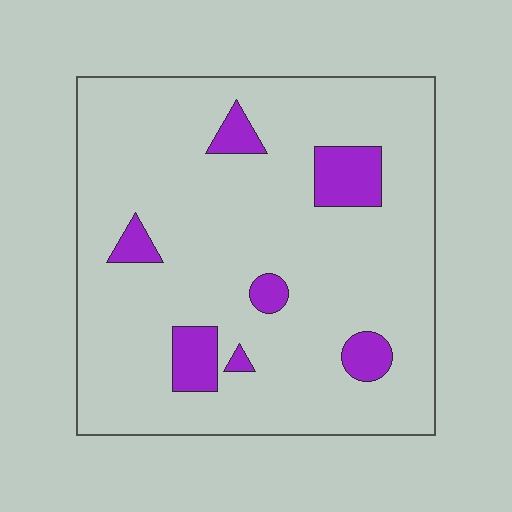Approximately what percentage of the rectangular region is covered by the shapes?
Approximately 10%.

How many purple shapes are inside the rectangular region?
7.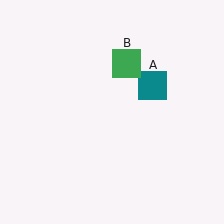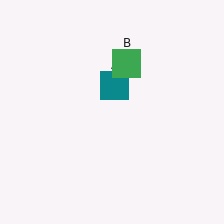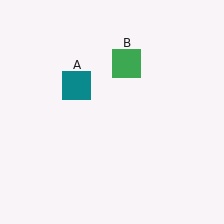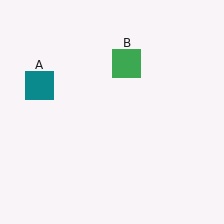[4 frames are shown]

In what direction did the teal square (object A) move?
The teal square (object A) moved left.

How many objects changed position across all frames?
1 object changed position: teal square (object A).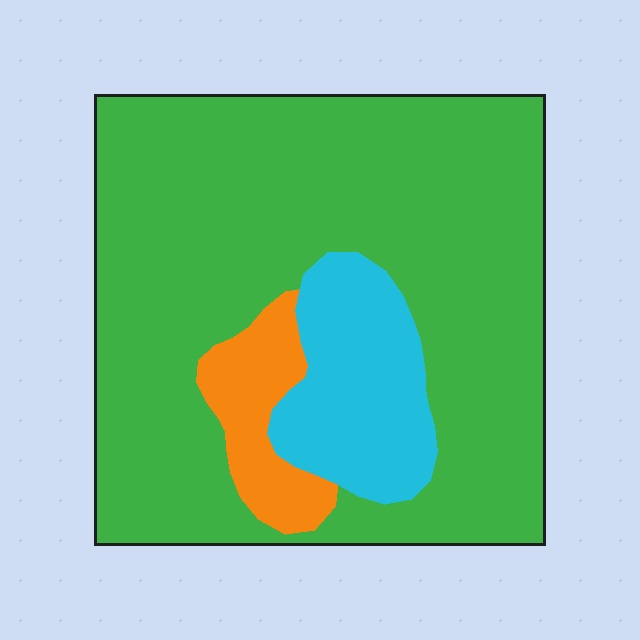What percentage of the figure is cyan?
Cyan covers around 15% of the figure.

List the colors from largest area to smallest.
From largest to smallest: green, cyan, orange.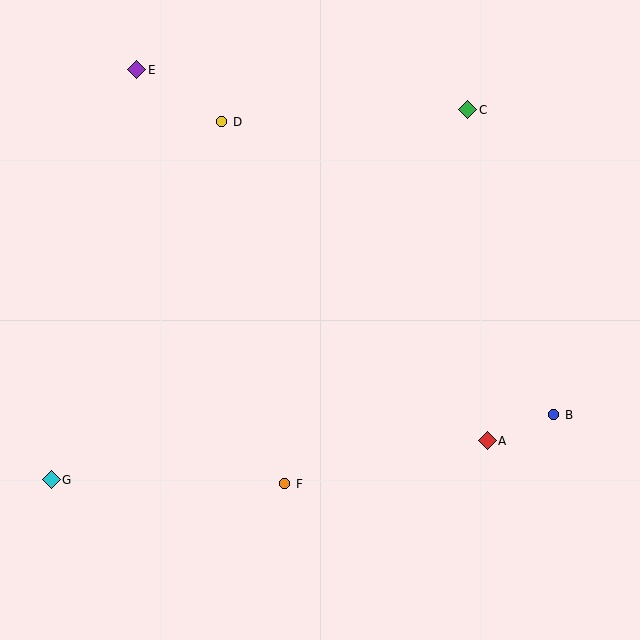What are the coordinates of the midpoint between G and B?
The midpoint between G and B is at (303, 447).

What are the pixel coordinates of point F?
Point F is at (285, 484).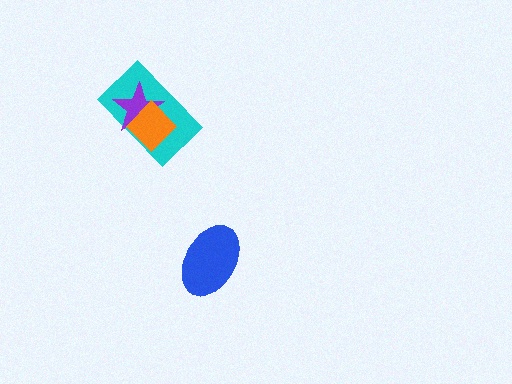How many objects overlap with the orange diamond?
2 objects overlap with the orange diamond.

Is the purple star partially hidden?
Yes, it is partially covered by another shape.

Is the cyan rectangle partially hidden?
Yes, it is partially covered by another shape.